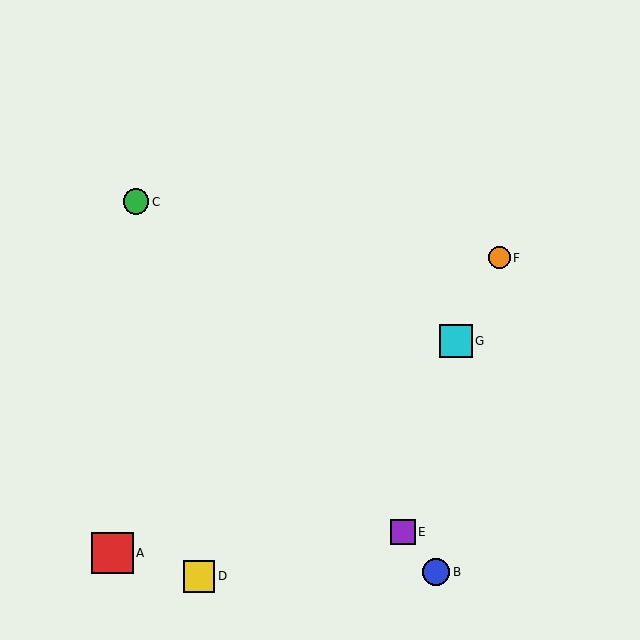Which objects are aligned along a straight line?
Objects B, C, E are aligned along a straight line.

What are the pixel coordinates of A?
Object A is at (112, 553).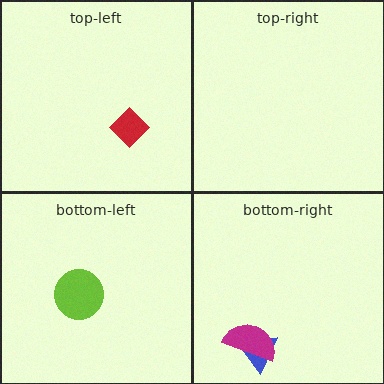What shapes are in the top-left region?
The red diamond.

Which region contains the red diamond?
The top-left region.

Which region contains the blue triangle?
The bottom-right region.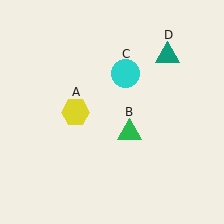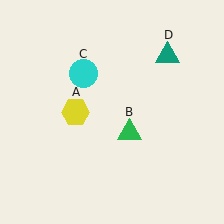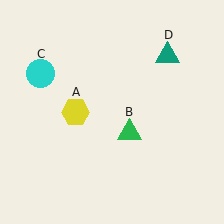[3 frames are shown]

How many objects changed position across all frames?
1 object changed position: cyan circle (object C).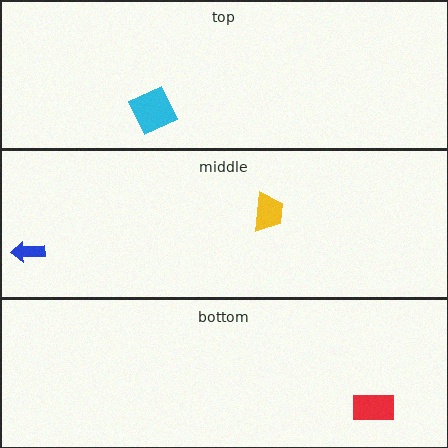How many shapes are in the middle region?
2.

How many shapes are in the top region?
1.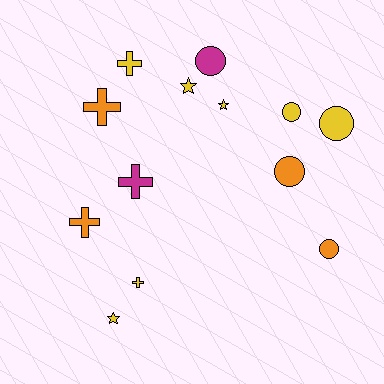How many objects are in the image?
There are 13 objects.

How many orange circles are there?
There are 2 orange circles.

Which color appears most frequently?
Yellow, with 7 objects.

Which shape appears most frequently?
Circle, with 5 objects.